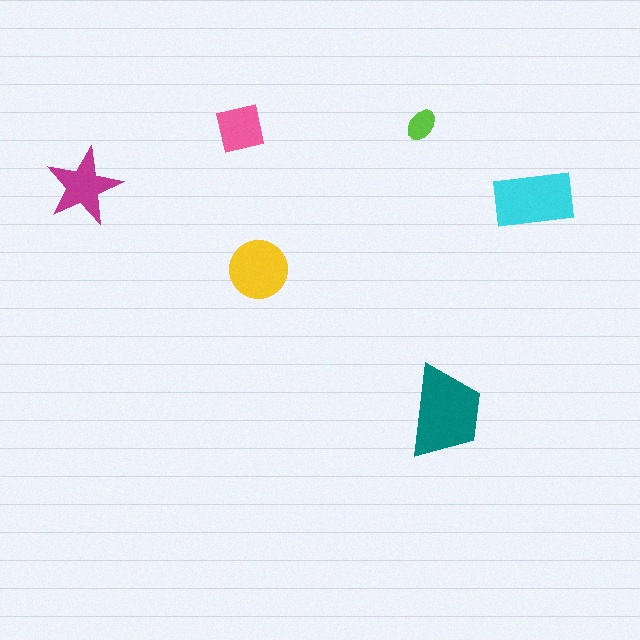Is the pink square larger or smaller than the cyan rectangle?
Smaller.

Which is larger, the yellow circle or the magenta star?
The yellow circle.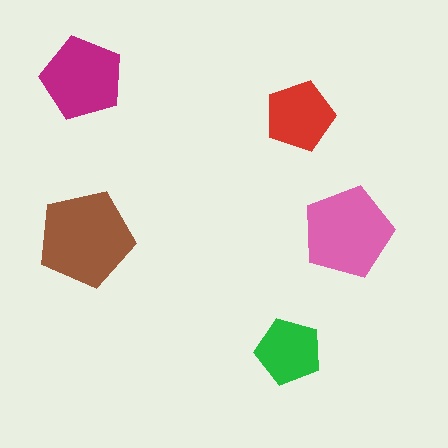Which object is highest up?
The magenta pentagon is topmost.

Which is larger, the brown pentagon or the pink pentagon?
The brown one.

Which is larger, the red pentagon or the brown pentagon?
The brown one.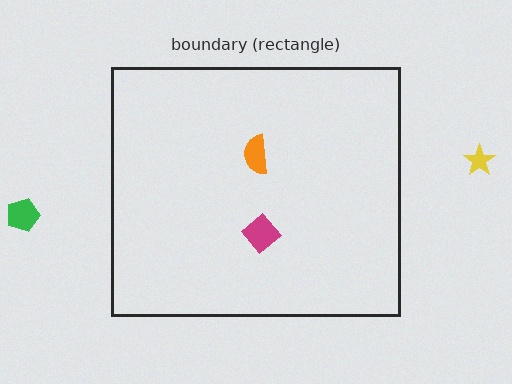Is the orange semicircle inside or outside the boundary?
Inside.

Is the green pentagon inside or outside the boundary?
Outside.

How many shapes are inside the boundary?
2 inside, 2 outside.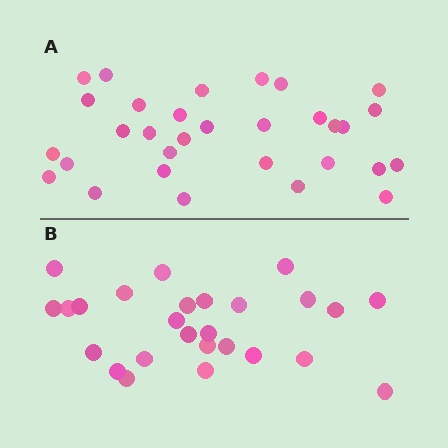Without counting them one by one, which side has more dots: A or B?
Region A (the top region) has more dots.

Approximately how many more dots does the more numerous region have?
Region A has about 5 more dots than region B.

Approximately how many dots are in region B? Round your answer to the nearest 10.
About 30 dots. (The exact count is 26, which rounds to 30.)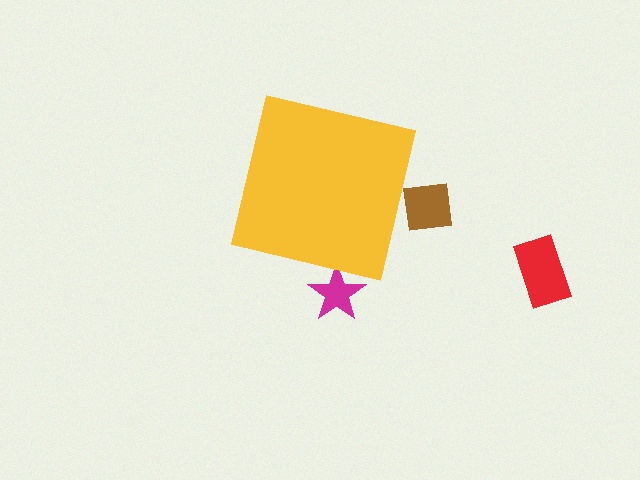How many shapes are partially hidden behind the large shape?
2 shapes are partially hidden.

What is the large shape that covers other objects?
A yellow square.